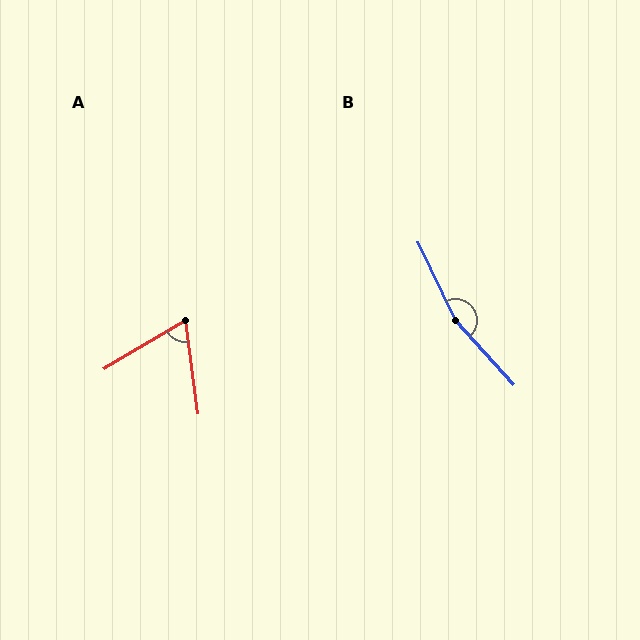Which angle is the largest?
B, at approximately 164 degrees.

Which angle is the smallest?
A, at approximately 66 degrees.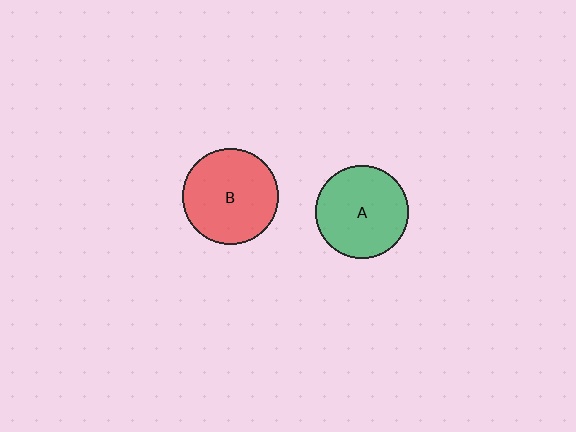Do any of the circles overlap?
No, none of the circles overlap.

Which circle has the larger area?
Circle B (red).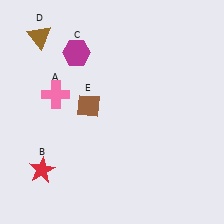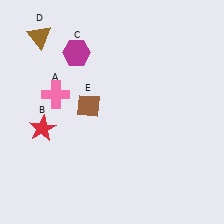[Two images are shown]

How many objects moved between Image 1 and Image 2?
1 object moved between the two images.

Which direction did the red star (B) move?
The red star (B) moved up.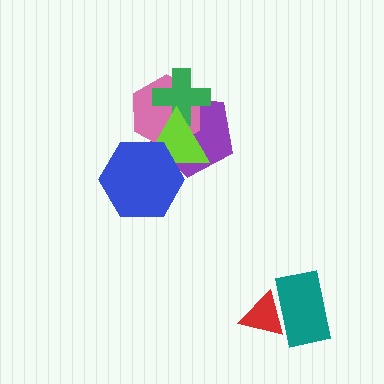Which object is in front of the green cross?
The lime triangle is in front of the green cross.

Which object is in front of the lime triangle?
The blue hexagon is in front of the lime triangle.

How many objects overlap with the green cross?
3 objects overlap with the green cross.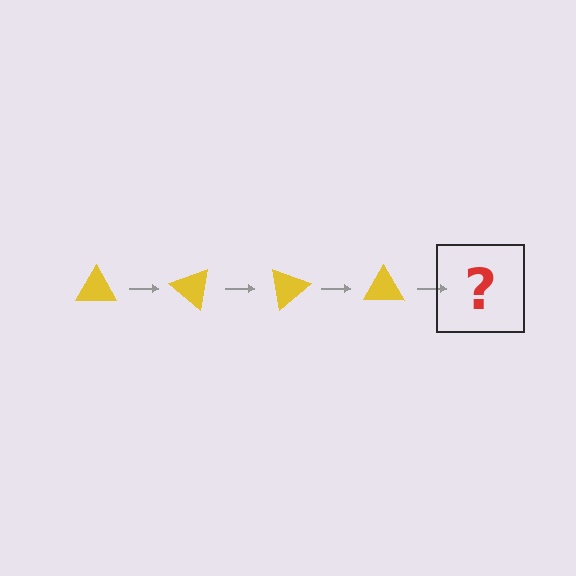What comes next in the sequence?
The next element should be a yellow triangle rotated 160 degrees.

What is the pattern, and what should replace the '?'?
The pattern is that the triangle rotates 40 degrees each step. The '?' should be a yellow triangle rotated 160 degrees.